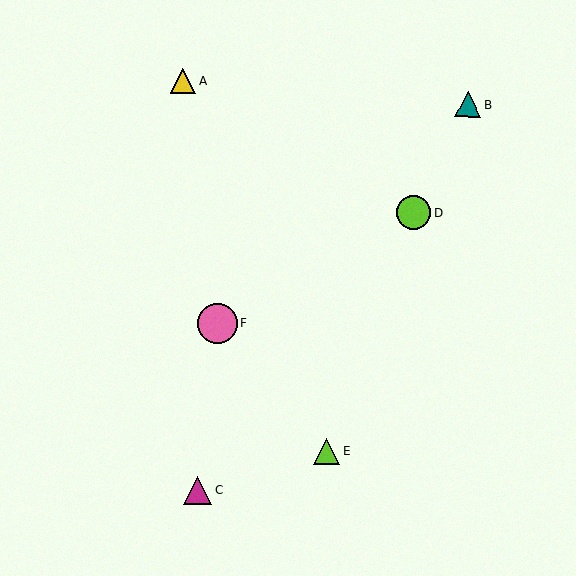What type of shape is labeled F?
Shape F is a pink circle.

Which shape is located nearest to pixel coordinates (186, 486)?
The magenta triangle (labeled C) at (198, 490) is nearest to that location.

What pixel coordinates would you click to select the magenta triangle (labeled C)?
Click at (198, 490) to select the magenta triangle C.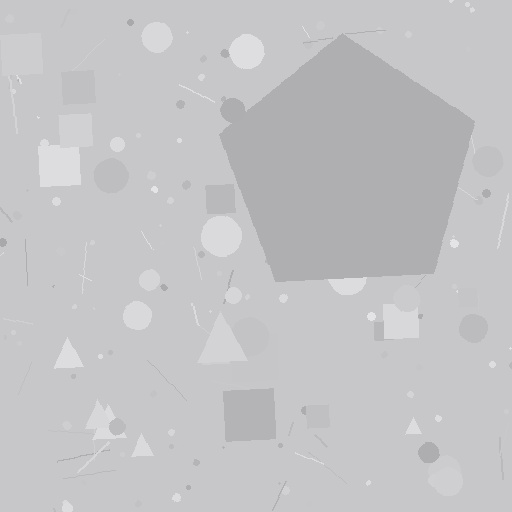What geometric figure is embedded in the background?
A pentagon is embedded in the background.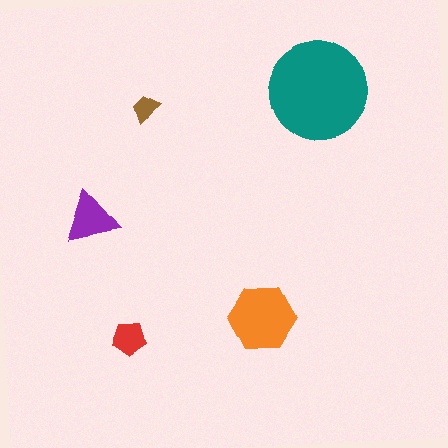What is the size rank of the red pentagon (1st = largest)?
4th.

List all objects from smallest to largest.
The brown trapezoid, the red pentagon, the purple triangle, the orange hexagon, the teal circle.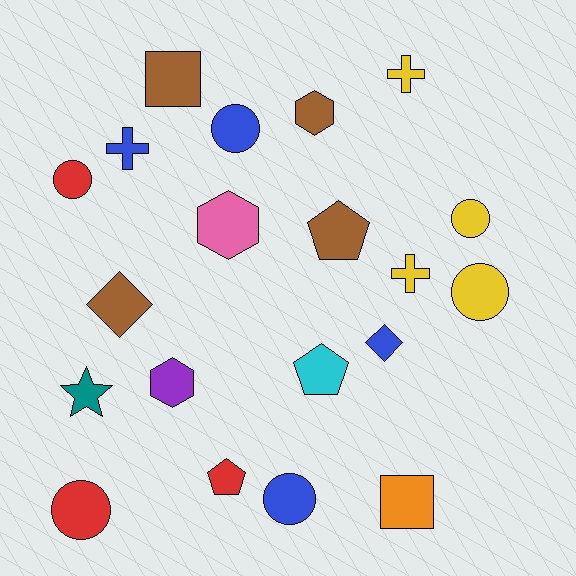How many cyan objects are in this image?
There is 1 cyan object.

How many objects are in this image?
There are 20 objects.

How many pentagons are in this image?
There are 3 pentagons.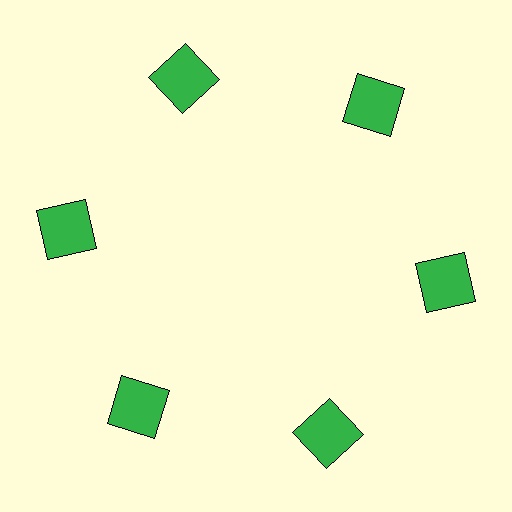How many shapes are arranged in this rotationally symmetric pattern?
There are 6 shapes, arranged in 6 groups of 1.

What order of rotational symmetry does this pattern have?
This pattern has 6-fold rotational symmetry.